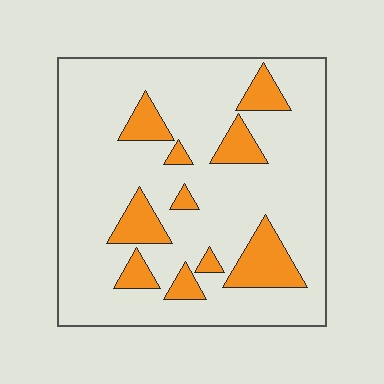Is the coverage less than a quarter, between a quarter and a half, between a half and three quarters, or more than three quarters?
Less than a quarter.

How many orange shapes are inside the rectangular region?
10.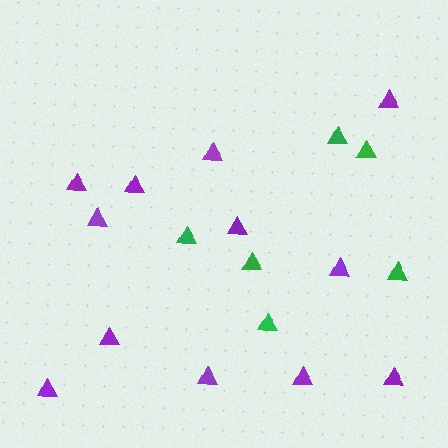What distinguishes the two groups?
There are 2 groups: one group of green triangles (6) and one group of purple triangles (12).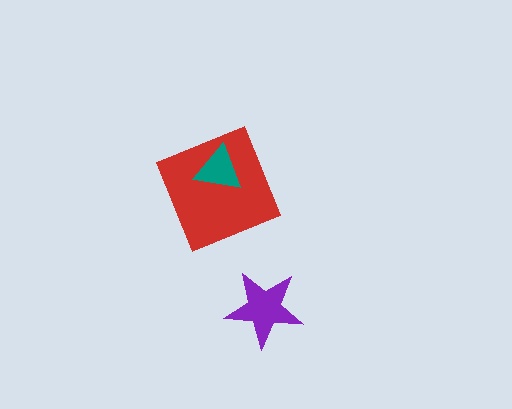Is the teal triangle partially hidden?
No, no other shape covers it.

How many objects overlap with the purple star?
0 objects overlap with the purple star.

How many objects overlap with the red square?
1 object overlaps with the red square.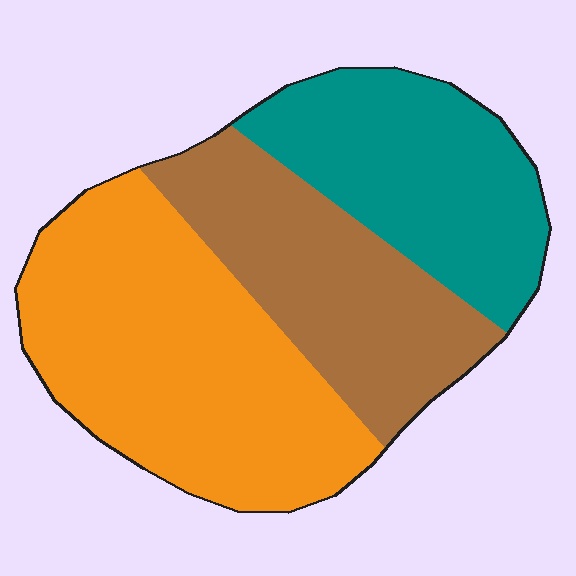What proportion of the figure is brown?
Brown covers 28% of the figure.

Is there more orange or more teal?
Orange.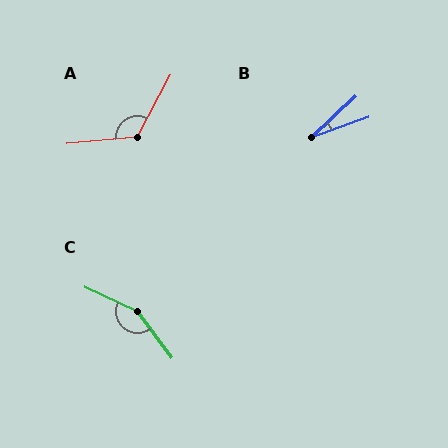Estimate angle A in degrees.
Approximately 123 degrees.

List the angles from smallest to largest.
B (23°), A (123°), C (151°).